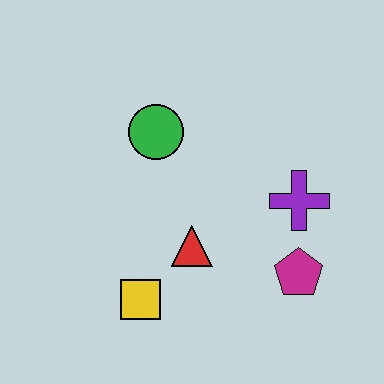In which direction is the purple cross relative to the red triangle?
The purple cross is to the right of the red triangle.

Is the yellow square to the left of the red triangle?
Yes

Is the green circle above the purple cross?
Yes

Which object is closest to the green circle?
The red triangle is closest to the green circle.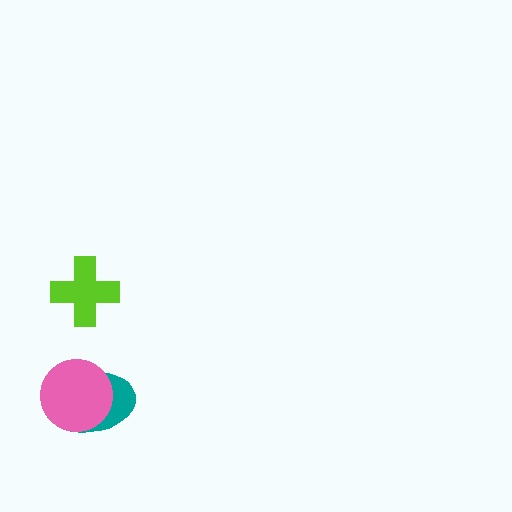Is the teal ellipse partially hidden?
Yes, it is partially covered by another shape.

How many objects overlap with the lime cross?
0 objects overlap with the lime cross.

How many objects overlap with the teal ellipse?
1 object overlaps with the teal ellipse.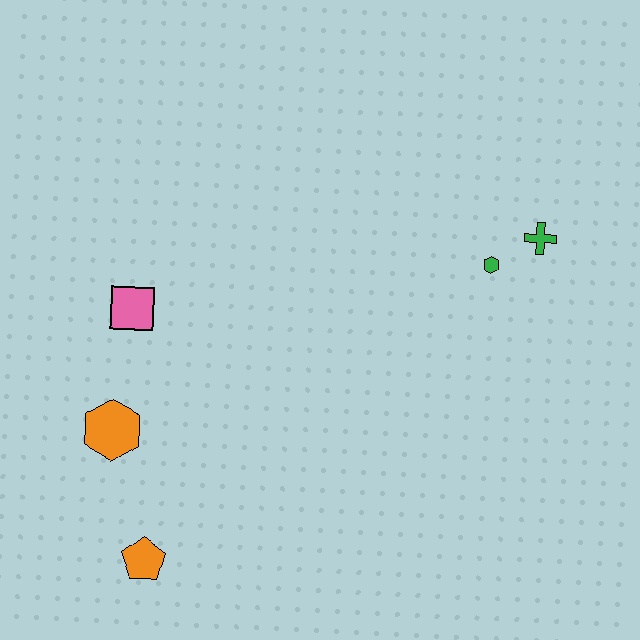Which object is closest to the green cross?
The green hexagon is closest to the green cross.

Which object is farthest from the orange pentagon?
The green cross is farthest from the orange pentagon.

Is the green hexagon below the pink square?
No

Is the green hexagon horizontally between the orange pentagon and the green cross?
Yes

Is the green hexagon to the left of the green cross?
Yes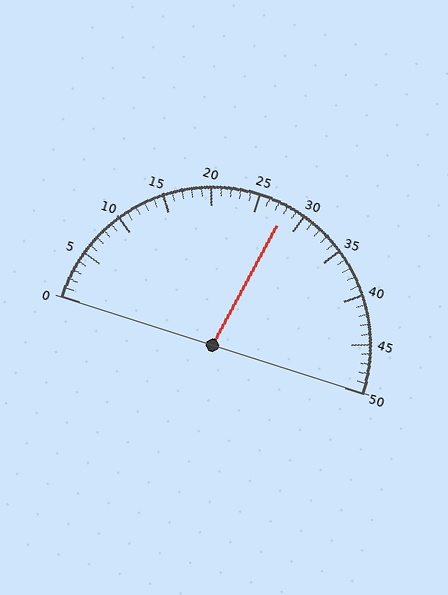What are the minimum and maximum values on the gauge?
The gauge ranges from 0 to 50.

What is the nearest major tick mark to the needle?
The nearest major tick mark is 30.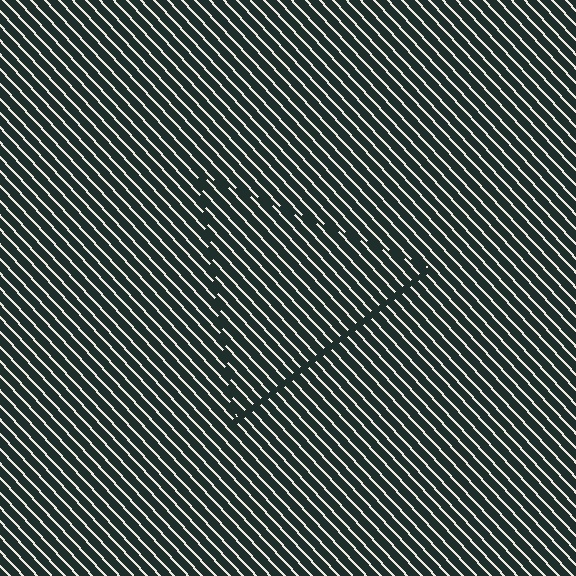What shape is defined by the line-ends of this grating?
An illusory triangle. The interior of the shape contains the same grating, shifted by half a period — the contour is defined by the phase discontinuity where line-ends from the inner and outer gratings abut.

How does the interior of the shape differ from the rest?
The interior of the shape contains the same grating, shifted by half a period — the contour is defined by the phase discontinuity where line-ends from the inner and outer gratings abut.